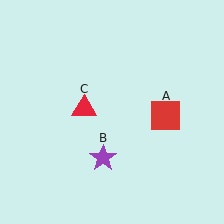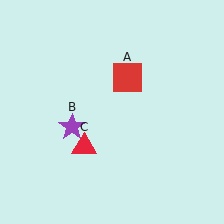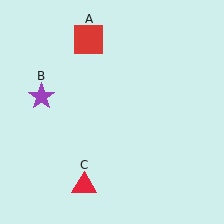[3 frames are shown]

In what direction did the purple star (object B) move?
The purple star (object B) moved up and to the left.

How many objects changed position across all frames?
3 objects changed position: red square (object A), purple star (object B), red triangle (object C).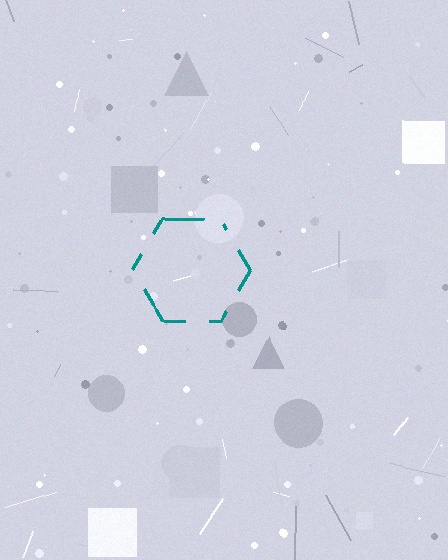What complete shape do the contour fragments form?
The contour fragments form a hexagon.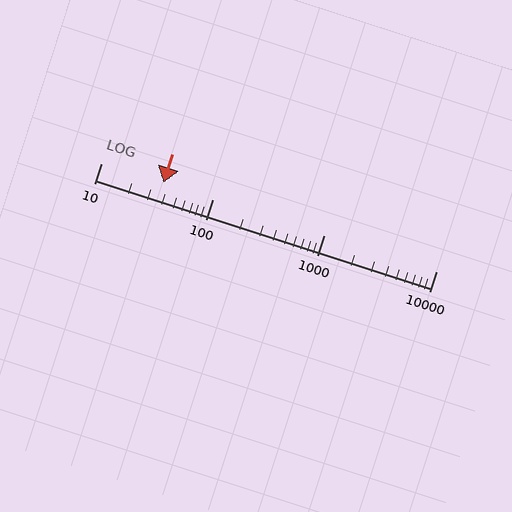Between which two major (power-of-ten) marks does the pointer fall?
The pointer is between 10 and 100.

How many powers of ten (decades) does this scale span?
The scale spans 3 decades, from 10 to 10000.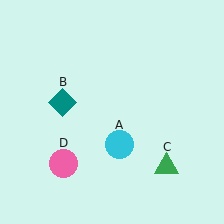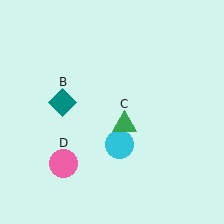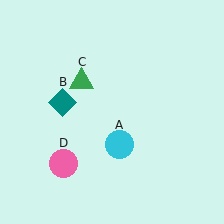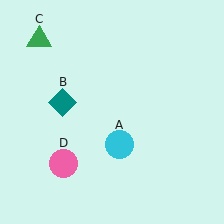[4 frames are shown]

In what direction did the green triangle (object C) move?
The green triangle (object C) moved up and to the left.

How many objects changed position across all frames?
1 object changed position: green triangle (object C).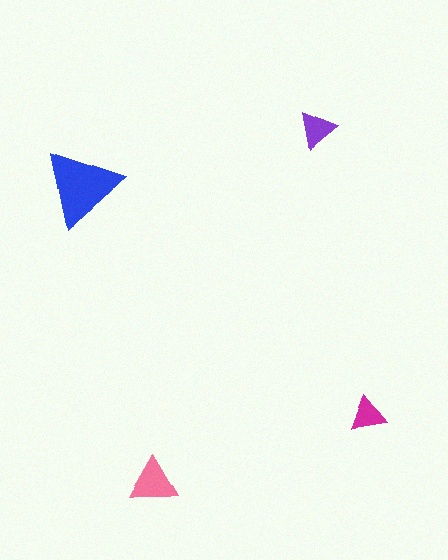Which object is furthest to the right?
The magenta triangle is rightmost.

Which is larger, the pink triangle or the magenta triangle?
The pink one.